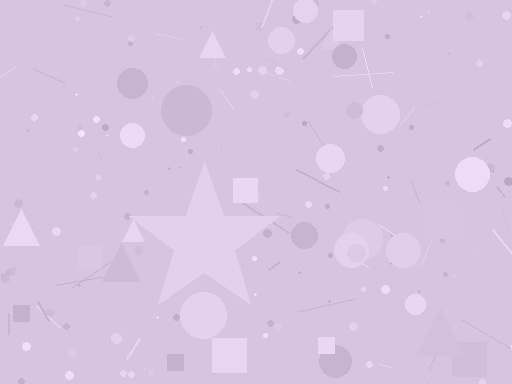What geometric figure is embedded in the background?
A star is embedded in the background.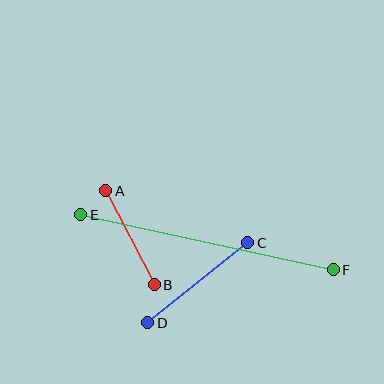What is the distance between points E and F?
The distance is approximately 258 pixels.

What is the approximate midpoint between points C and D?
The midpoint is at approximately (198, 283) pixels.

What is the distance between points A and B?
The distance is approximately 106 pixels.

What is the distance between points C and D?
The distance is approximately 128 pixels.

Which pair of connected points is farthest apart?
Points E and F are farthest apart.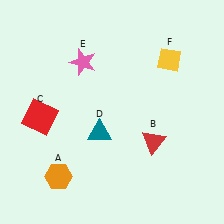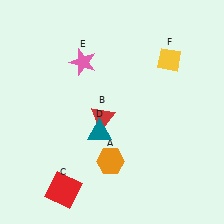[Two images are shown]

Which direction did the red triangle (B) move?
The red triangle (B) moved left.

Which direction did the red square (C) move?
The red square (C) moved down.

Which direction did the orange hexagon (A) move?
The orange hexagon (A) moved right.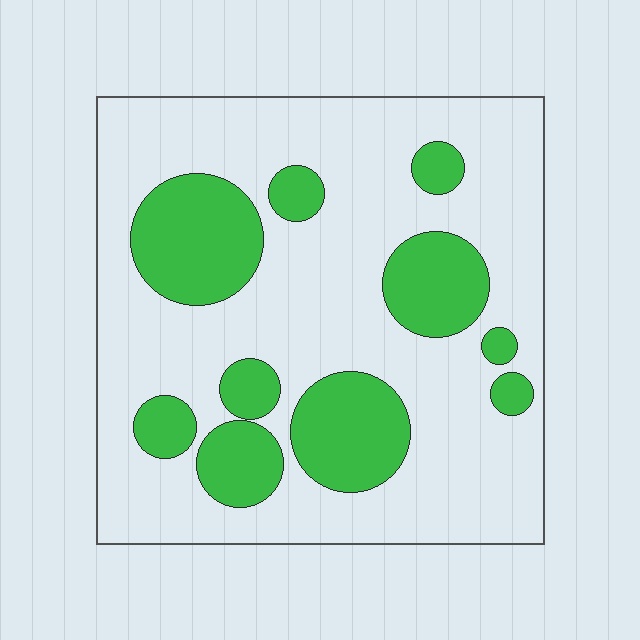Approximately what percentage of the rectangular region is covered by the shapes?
Approximately 25%.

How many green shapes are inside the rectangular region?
10.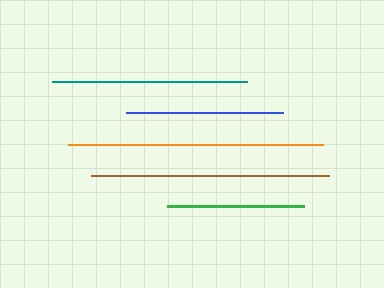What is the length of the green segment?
The green segment is approximately 137 pixels long.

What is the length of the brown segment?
The brown segment is approximately 238 pixels long.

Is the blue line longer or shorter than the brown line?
The brown line is longer than the blue line.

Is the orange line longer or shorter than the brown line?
The orange line is longer than the brown line.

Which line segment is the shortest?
The green line is the shortest at approximately 137 pixels.